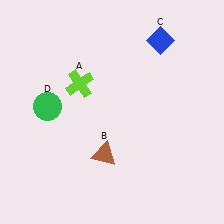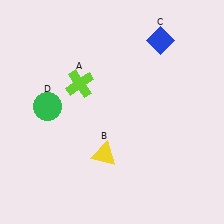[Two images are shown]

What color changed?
The triangle (B) changed from brown in Image 1 to yellow in Image 2.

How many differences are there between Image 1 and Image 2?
There is 1 difference between the two images.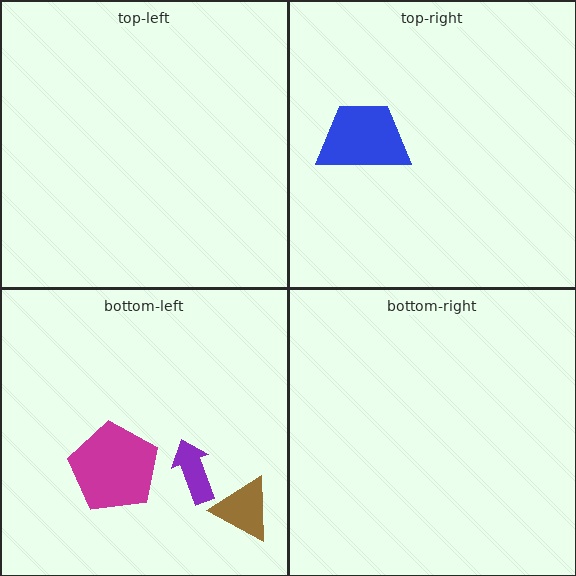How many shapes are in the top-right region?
1.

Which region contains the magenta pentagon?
The bottom-left region.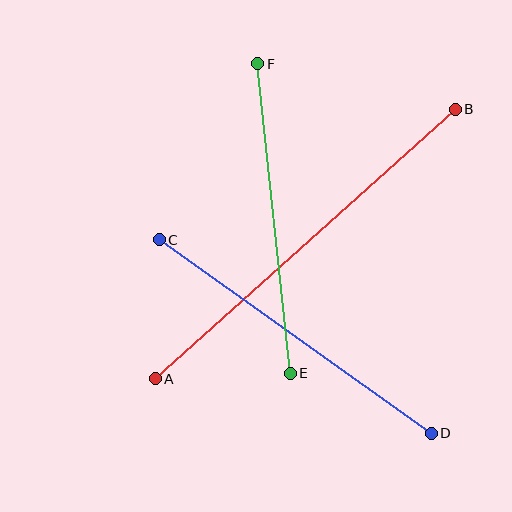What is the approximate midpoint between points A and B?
The midpoint is at approximately (305, 244) pixels.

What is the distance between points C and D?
The distance is approximately 334 pixels.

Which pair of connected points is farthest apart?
Points A and B are farthest apart.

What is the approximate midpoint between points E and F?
The midpoint is at approximately (274, 218) pixels.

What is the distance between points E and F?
The distance is approximately 312 pixels.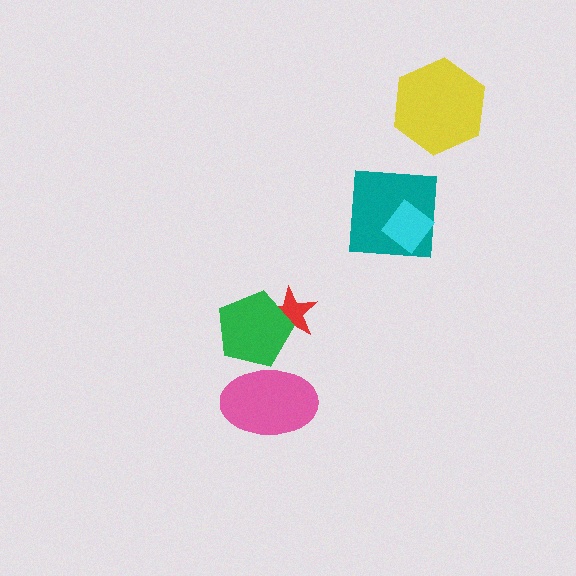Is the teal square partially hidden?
Yes, it is partially covered by another shape.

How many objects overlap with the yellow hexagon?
0 objects overlap with the yellow hexagon.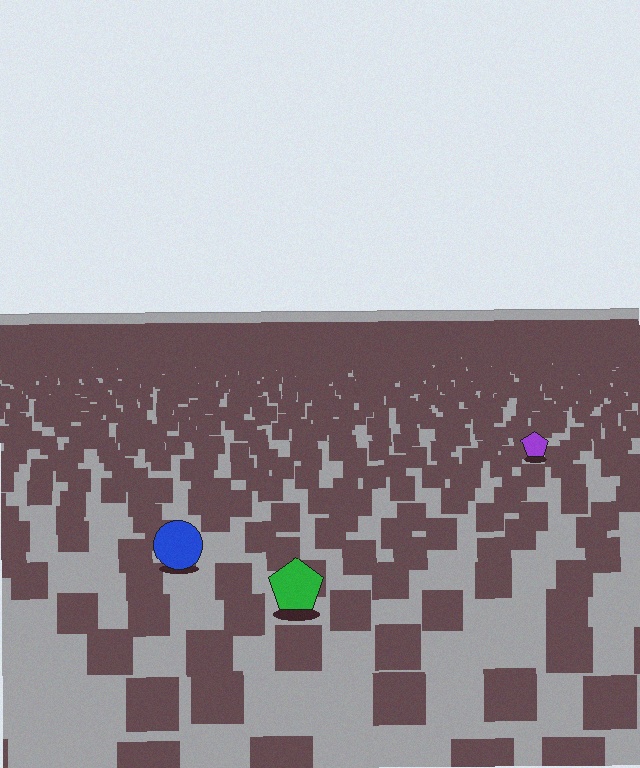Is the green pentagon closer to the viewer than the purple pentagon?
Yes. The green pentagon is closer — you can tell from the texture gradient: the ground texture is coarser near it.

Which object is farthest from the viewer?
The purple pentagon is farthest from the viewer. It appears smaller and the ground texture around it is denser.